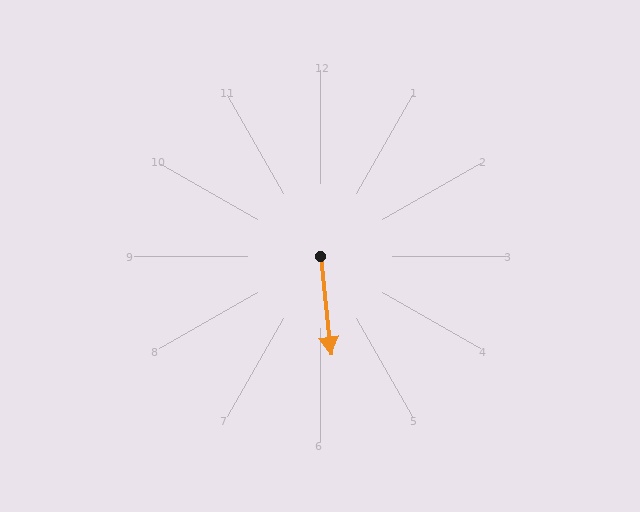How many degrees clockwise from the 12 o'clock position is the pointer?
Approximately 174 degrees.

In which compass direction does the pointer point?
South.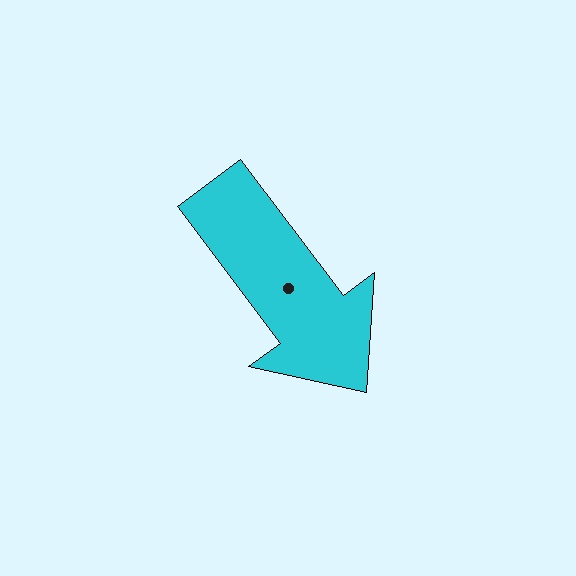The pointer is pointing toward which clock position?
Roughly 5 o'clock.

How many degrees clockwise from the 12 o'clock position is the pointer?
Approximately 143 degrees.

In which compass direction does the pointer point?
Southeast.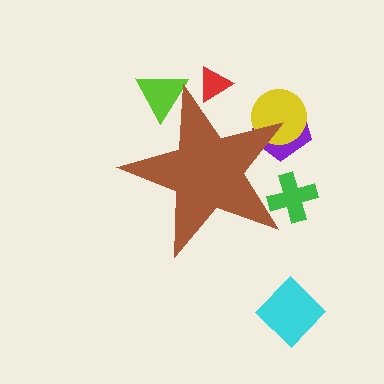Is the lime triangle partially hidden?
Yes, the lime triangle is partially hidden behind the brown star.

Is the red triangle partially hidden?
Yes, the red triangle is partially hidden behind the brown star.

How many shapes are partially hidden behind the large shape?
5 shapes are partially hidden.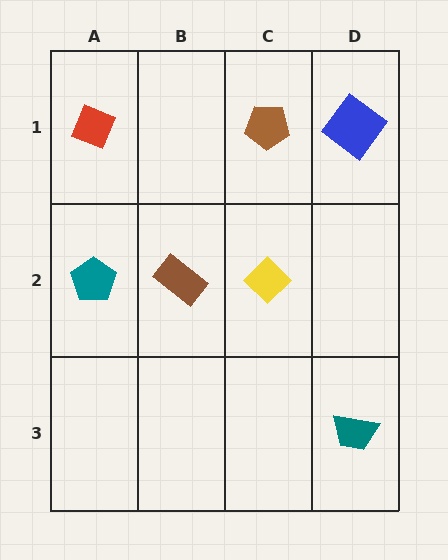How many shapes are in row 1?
3 shapes.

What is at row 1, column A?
A red diamond.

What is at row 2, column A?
A teal pentagon.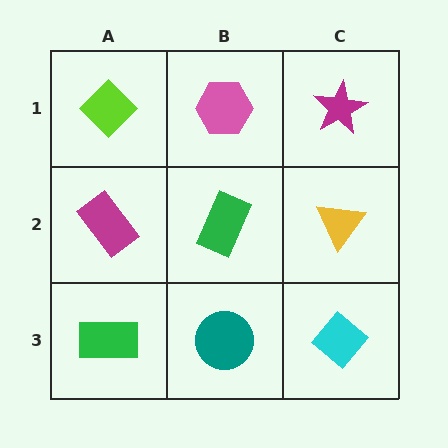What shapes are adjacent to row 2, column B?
A pink hexagon (row 1, column B), a teal circle (row 3, column B), a magenta rectangle (row 2, column A), a yellow triangle (row 2, column C).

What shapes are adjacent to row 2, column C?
A magenta star (row 1, column C), a cyan diamond (row 3, column C), a green rectangle (row 2, column B).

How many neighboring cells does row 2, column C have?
3.